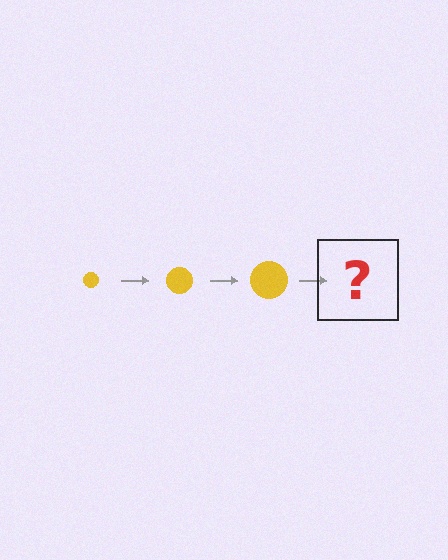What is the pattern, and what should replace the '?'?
The pattern is that the circle gets progressively larger each step. The '?' should be a yellow circle, larger than the previous one.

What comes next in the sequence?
The next element should be a yellow circle, larger than the previous one.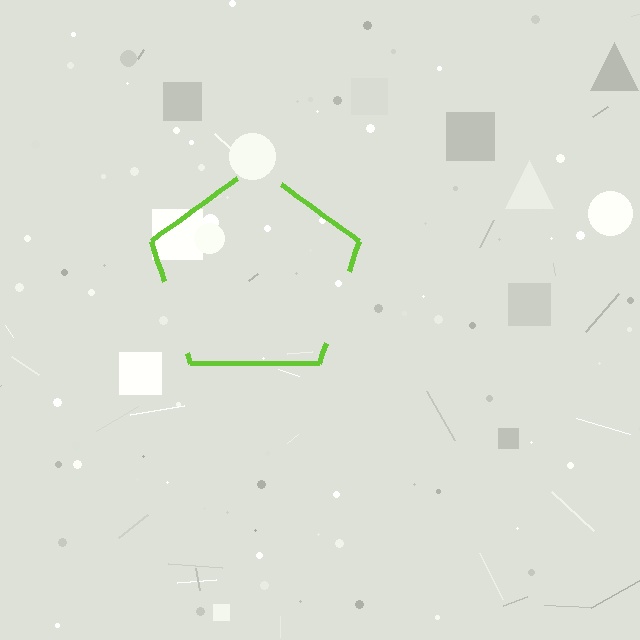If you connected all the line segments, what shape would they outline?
They would outline a pentagon.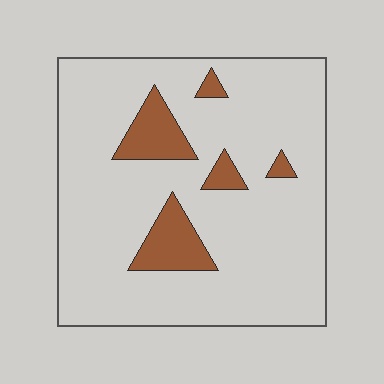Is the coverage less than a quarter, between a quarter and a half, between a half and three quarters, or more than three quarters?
Less than a quarter.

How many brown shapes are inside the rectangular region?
5.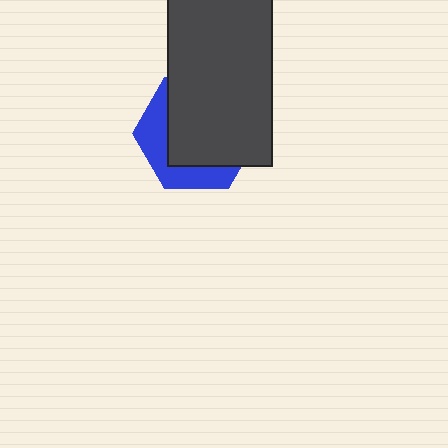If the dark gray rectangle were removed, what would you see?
You would see the complete blue hexagon.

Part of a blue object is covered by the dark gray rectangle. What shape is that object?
It is a hexagon.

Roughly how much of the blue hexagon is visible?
A small part of it is visible (roughly 34%).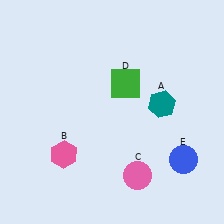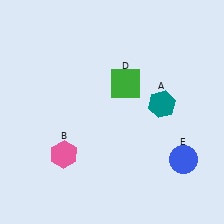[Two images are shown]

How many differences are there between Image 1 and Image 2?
There is 1 difference between the two images.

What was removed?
The pink circle (C) was removed in Image 2.